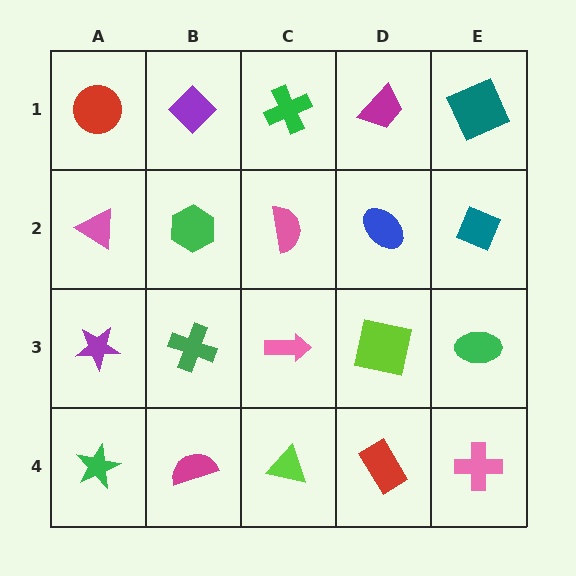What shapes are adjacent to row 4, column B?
A green cross (row 3, column B), a green star (row 4, column A), a lime triangle (row 4, column C).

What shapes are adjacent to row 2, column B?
A purple diamond (row 1, column B), a green cross (row 3, column B), a pink triangle (row 2, column A), a pink semicircle (row 2, column C).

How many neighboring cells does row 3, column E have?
3.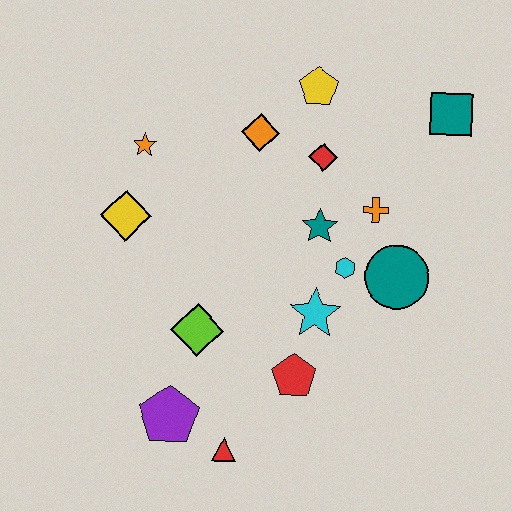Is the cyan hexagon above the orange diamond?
No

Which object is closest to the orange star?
The yellow diamond is closest to the orange star.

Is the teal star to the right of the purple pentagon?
Yes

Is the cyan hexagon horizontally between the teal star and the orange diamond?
No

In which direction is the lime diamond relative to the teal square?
The lime diamond is to the left of the teal square.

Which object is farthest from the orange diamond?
The red triangle is farthest from the orange diamond.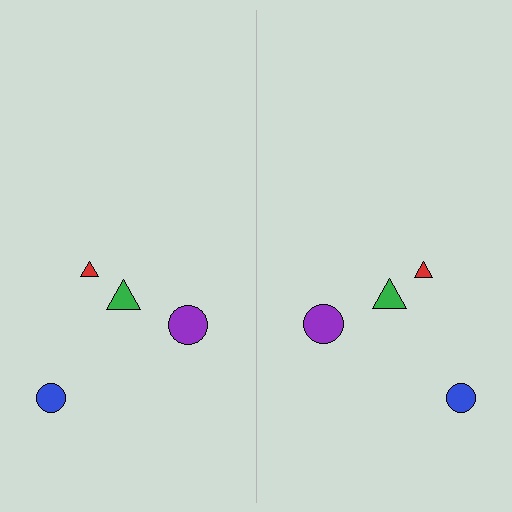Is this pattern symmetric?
Yes, this pattern has bilateral (reflection) symmetry.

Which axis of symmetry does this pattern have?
The pattern has a vertical axis of symmetry running through the center of the image.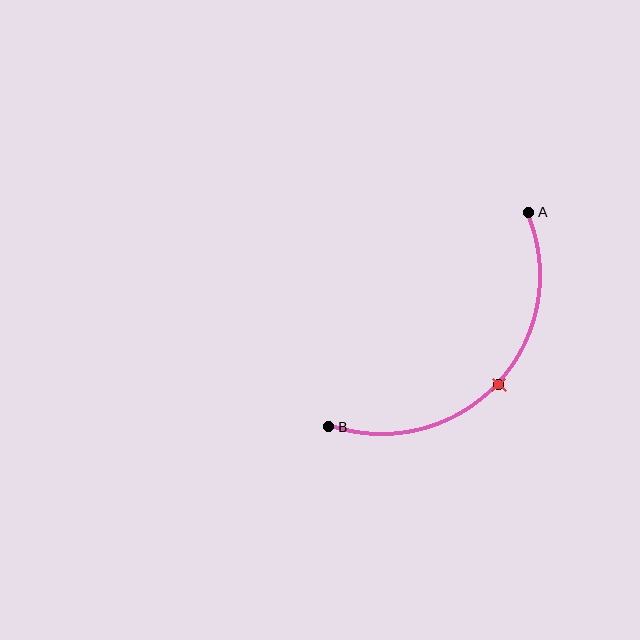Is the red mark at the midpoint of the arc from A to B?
Yes. The red mark lies on the arc at equal arc-length from both A and B — it is the arc midpoint.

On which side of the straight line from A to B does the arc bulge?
The arc bulges below and to the right of the straight line connecting A and B.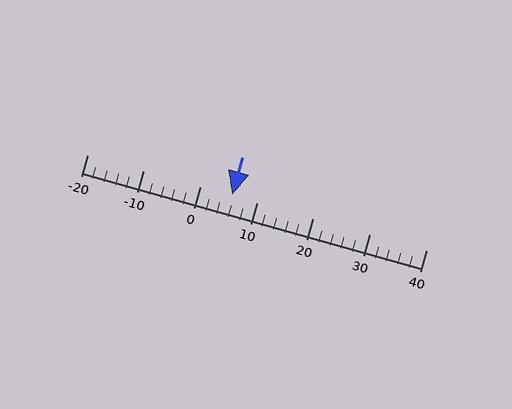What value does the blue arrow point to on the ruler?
The blue arrow points to approximately 6.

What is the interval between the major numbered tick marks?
The major tick marks are spaced 10 units apart.